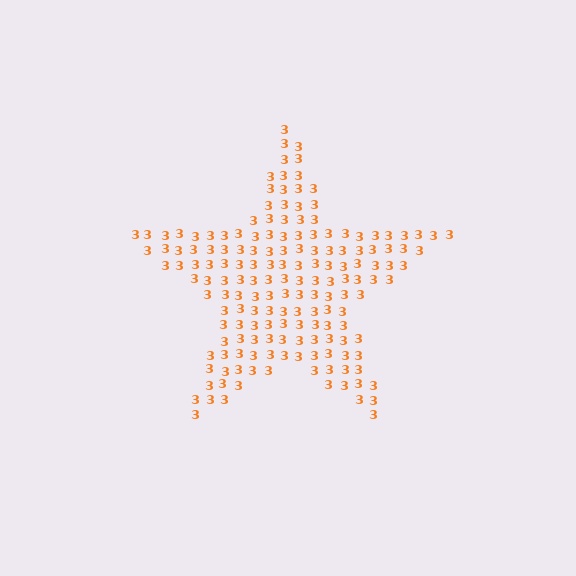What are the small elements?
The small elements are digit 3's.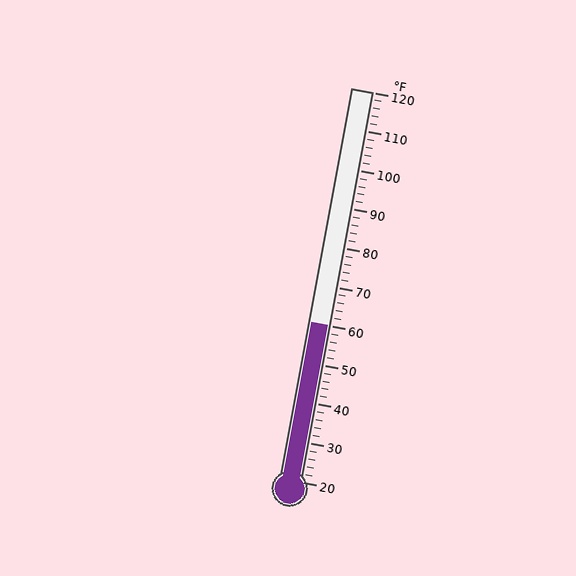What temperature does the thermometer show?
The thermometer shows approximately 60°F.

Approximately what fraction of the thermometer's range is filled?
The thermometer is filled to approximately 40% of its range.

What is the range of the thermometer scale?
The thermometer scale ranges from 20°F to 120°F.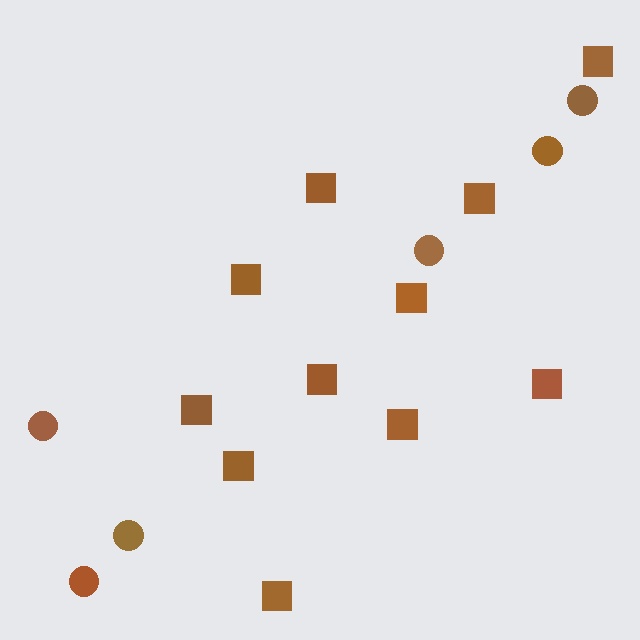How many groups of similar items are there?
There are 2 groups: one group of squares (11) and one group of circles (6).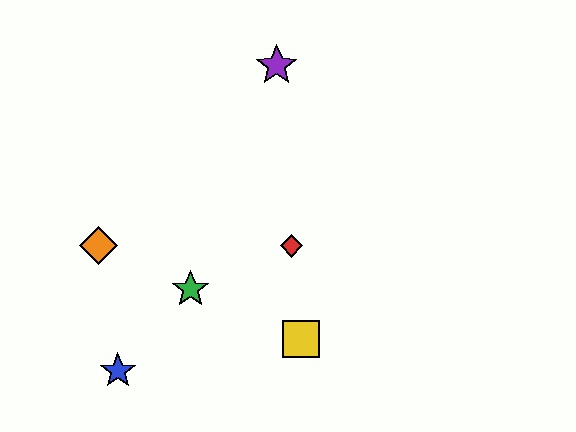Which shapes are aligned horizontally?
The red diamond, the orange diamond are aligned horizontally.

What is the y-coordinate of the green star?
The green star is at y≈289.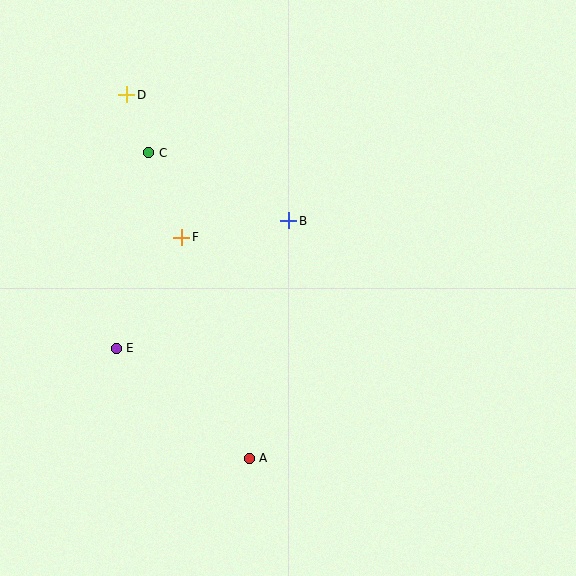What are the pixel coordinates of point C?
Point C is at (149, 153).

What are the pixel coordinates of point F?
Point F is at (182, 237).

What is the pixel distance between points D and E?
The distance between D and E is 254 pixels.